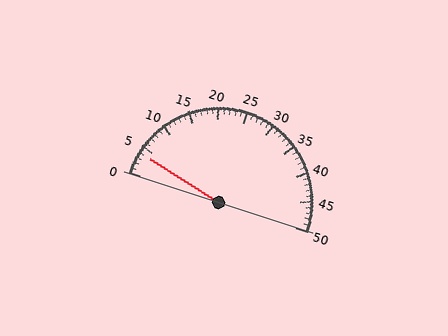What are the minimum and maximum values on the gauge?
The gauge ranges from 0 to 50.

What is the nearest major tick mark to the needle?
The nearest major tick mark is 5.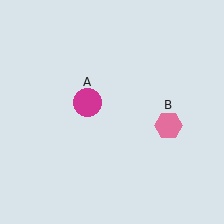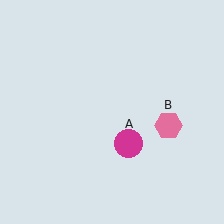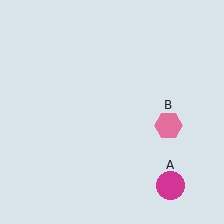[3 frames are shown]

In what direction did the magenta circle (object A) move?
The magenta circle (object A) moved down and to the right.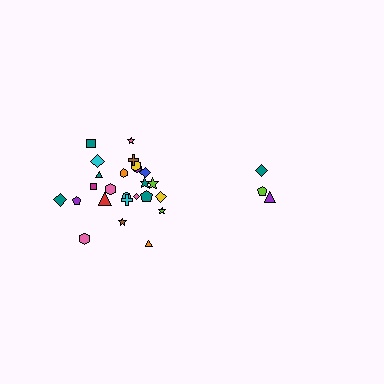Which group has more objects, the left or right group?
The left group.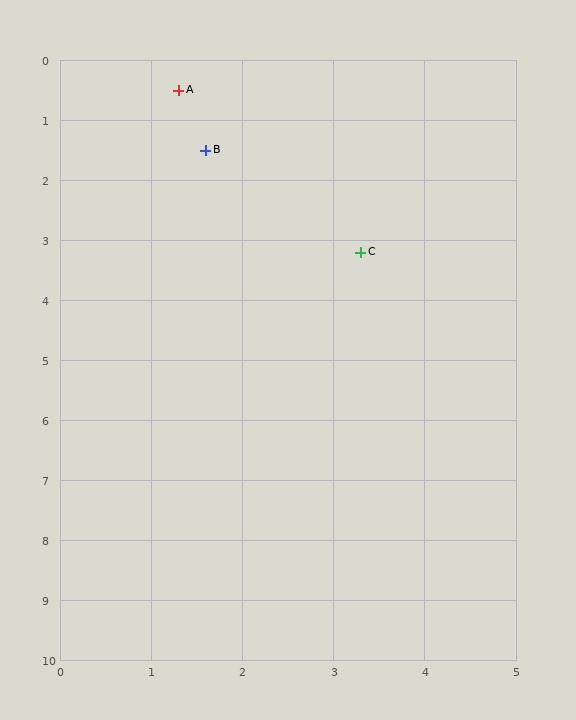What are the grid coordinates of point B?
Point B is at approximately (1.6, 1.5).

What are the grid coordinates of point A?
Point A is at approximately (1.3, 0.5).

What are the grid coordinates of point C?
Point C is at approximately (3.3, 3.2).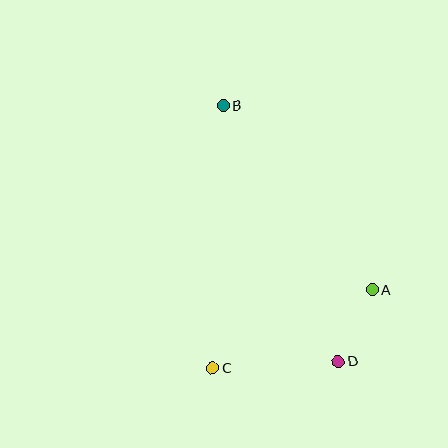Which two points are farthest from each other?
Points B and D are farthest from each other.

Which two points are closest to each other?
Points A and D are closest to each other.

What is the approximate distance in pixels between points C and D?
The distance between C and D is approximately 126 pixels.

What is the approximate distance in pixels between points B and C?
The distance between B and C is approximately 263 pixels.